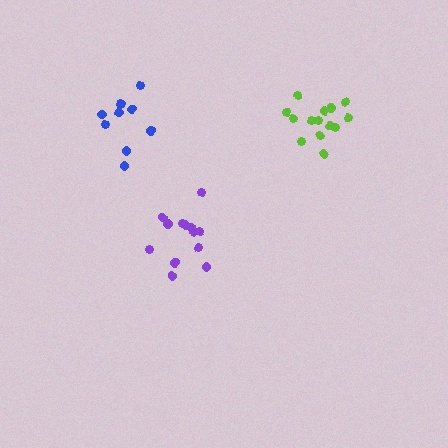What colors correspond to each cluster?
The clusters are colored: purple, lime, blue.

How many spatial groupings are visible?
There are 3 spatial groupings.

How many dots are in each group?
Group 1: 13 dots, Group 2: 14 dots, Group 3: 10 dots (37 total).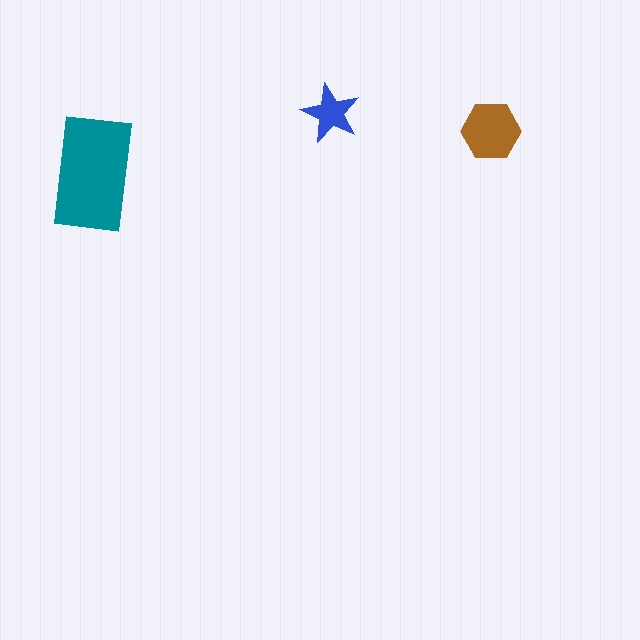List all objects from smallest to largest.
The blue star, the brown hexagon, the teal rectangle.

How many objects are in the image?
There are 3 objects in the image.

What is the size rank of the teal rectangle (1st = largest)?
1st.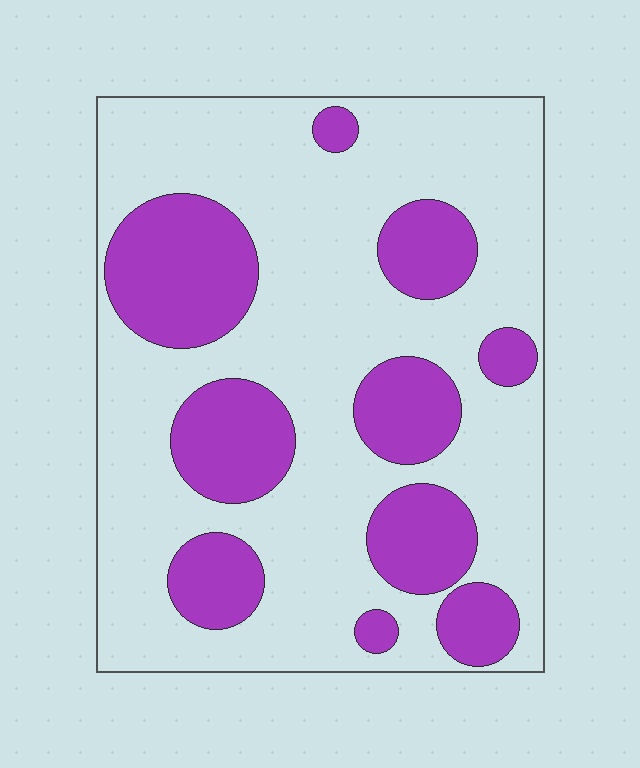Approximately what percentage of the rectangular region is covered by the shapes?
Approximately 30%.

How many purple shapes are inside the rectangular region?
10.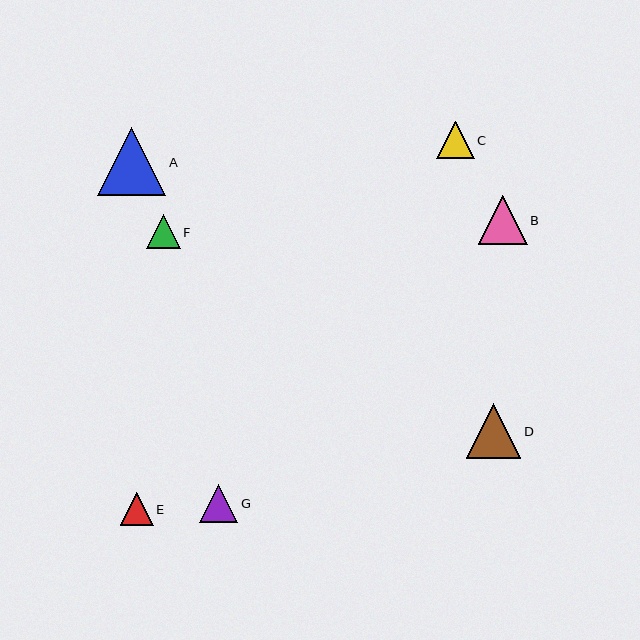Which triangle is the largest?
Triangle A is the largest with a size of approximately 68 pixels.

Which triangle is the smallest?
Triangle E is the smallest with a size of approximately 33 pixels.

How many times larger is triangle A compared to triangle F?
Triangle A is approximately 2.0 times the size of triangle F.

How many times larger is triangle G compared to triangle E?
Triangle G is approximately 1.2 times the size of triangle E.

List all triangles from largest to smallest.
From largest to smallest: A, D, B, G, C, F, E.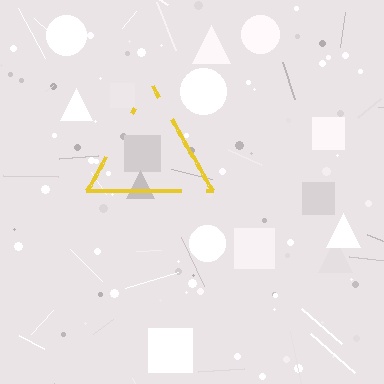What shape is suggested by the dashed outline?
The dashed outline suggests a triangle.